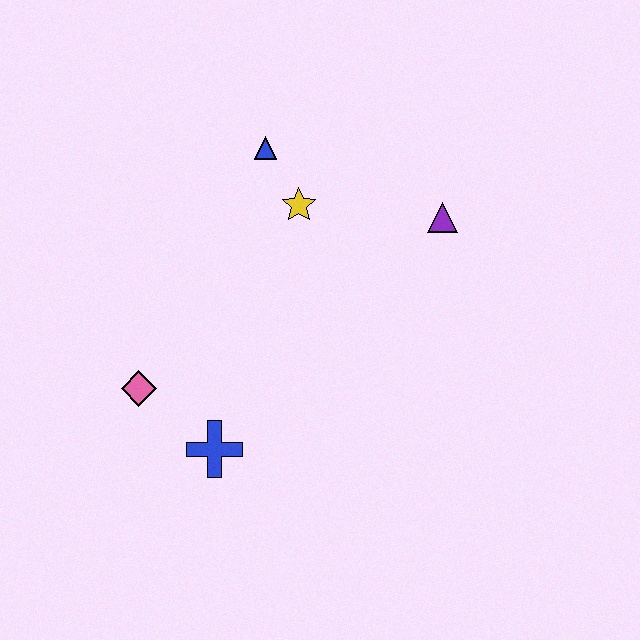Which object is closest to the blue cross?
The pink diamond is closest to the blue cross.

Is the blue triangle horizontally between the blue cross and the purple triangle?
Yes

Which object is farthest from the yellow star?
The blue cross is farthest from the yellow star.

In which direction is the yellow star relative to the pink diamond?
The yellow star is above the pink diamond.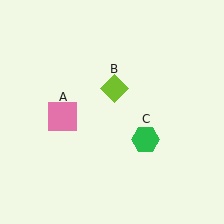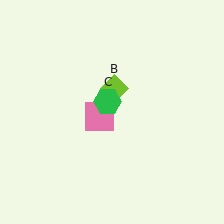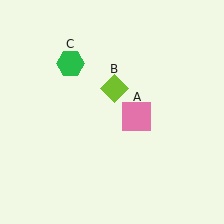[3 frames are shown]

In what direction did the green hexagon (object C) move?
The green hexagon (object C) moved up and to the left.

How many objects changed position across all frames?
2 objects changed position: pink square (object A), green hexagon (object C).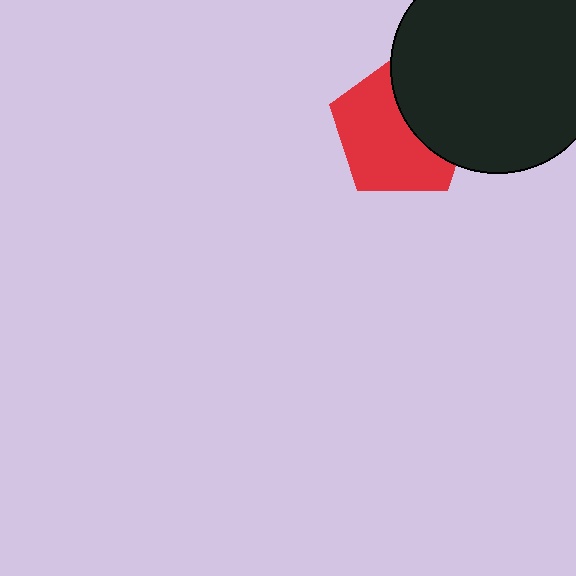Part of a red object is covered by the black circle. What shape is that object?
It is a pentagon.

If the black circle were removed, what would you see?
You would see the complete red pentagon.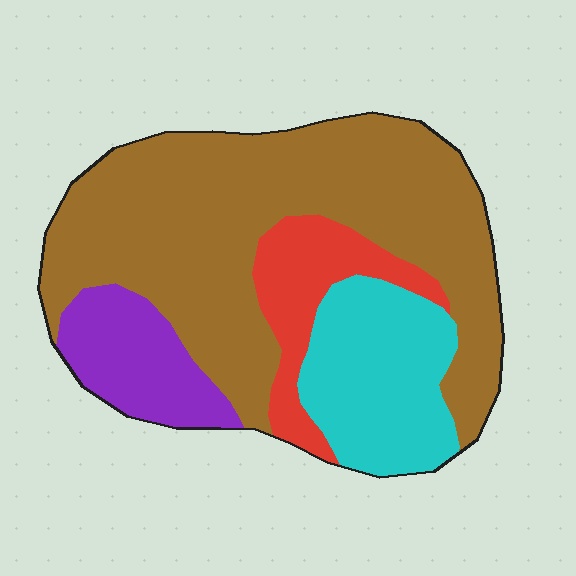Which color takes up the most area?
Brown, at roughly 55%.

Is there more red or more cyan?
Cyan.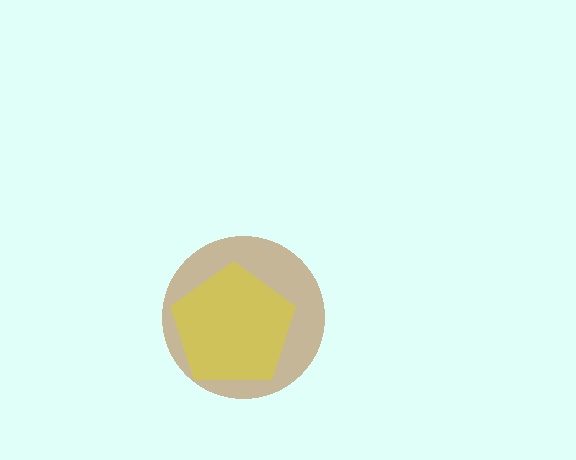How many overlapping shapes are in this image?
There are 2 overlapping shapes in the image.